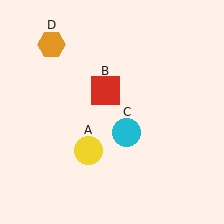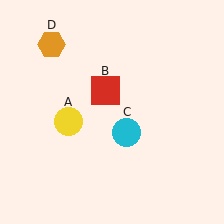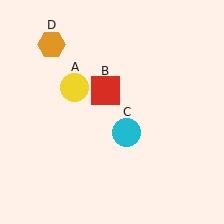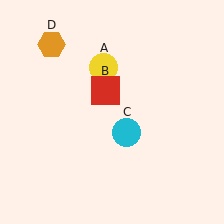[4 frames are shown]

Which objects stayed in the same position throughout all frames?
Red square (object B) and cyan circle (object C) and orange hexagon (object D) remained stationary.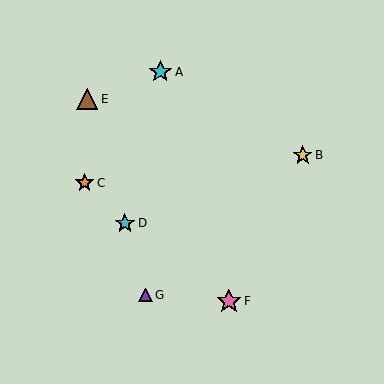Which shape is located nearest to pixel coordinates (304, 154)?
The yellow star (labeled B) at (303, 155) is nearest to that location.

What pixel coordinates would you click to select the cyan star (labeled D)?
Click at (125, 223) to select the cyan star D.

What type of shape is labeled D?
Shape D is a cyan star.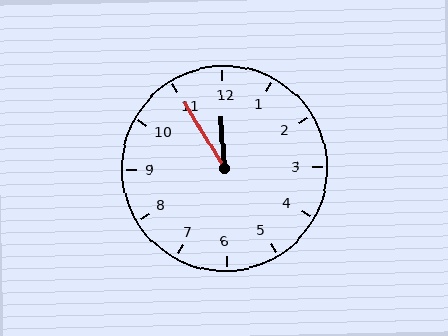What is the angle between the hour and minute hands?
Approximately 28 degrees.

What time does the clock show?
11:55.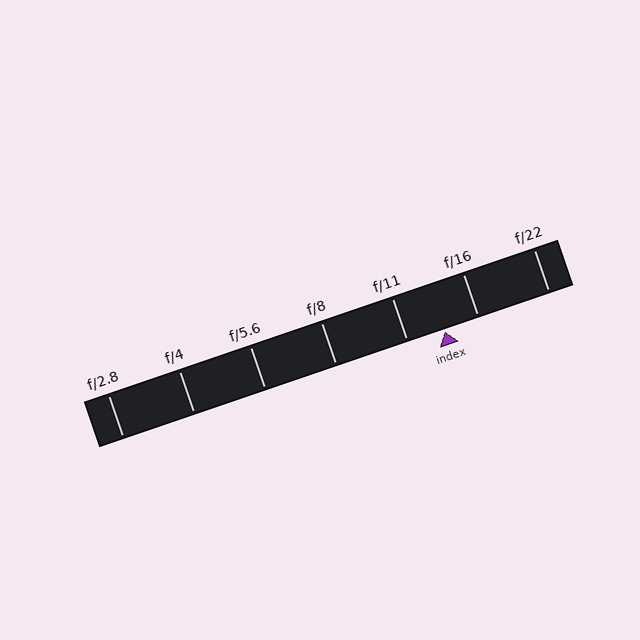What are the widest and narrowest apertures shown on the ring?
The widest aperture shown is f/2.8 and the narrowest is f/22.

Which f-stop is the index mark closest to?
The index mark is closest to f/16.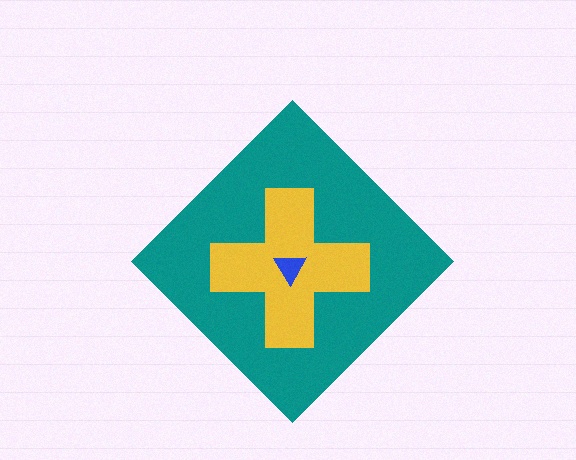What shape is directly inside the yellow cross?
The blue triangle.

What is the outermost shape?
The teal diamond.